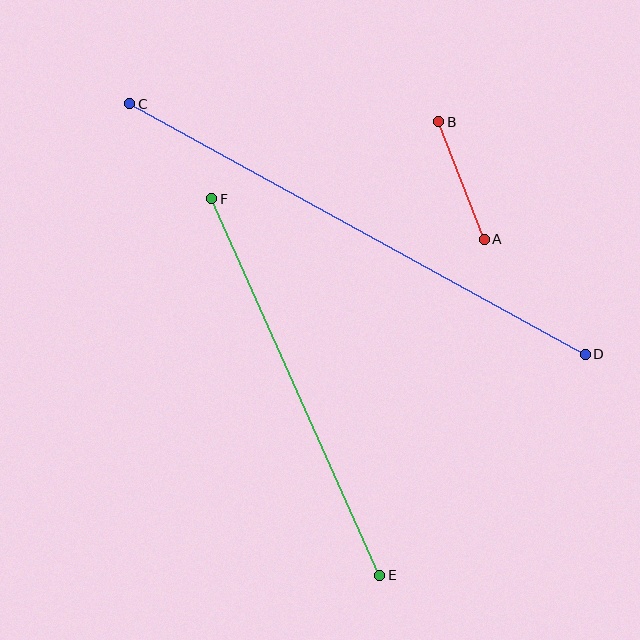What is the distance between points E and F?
The distance is approximately 412 pixels.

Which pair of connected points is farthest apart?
Points C and D are farthest apart.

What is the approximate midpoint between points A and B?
The midpoint is at approximately (461, 181) pixels.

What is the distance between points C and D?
The distance is approximately 520 pixels.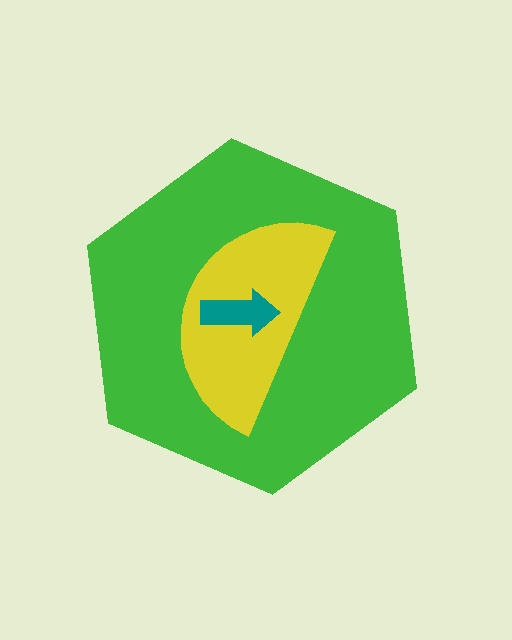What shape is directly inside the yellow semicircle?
The teal arrow.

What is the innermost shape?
The teal arrow.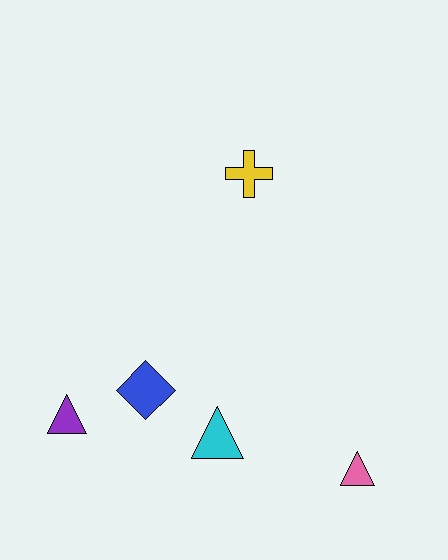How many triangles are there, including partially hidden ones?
There are 3 triangles.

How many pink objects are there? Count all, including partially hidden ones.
There is 1 pink object.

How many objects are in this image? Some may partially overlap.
There are 5 objects.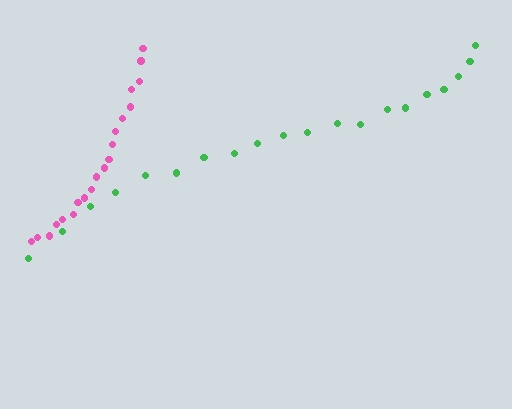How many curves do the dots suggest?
There are 2 distinct paths.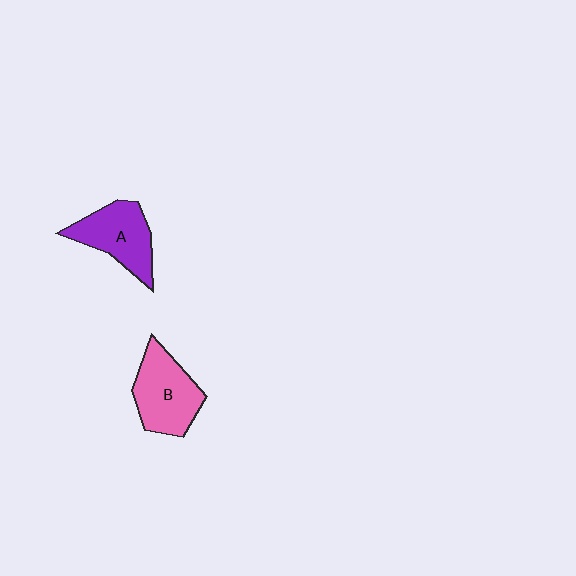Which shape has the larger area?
Shape B (pink).